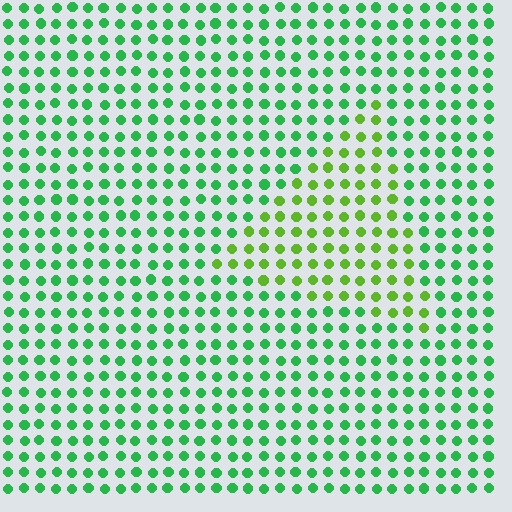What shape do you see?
I see a triangle.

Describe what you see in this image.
The image is filled with small green elements in a uniform arrangement. A triangle-shaped region is visible where the elements are tinted to a slightly different hue, forming a subtle color boundary.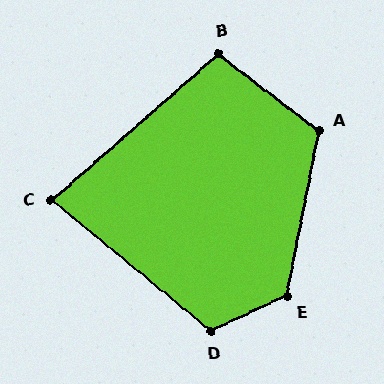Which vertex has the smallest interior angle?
C, at approximately 81 degrees.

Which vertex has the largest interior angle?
E, at approximately 126 degrees.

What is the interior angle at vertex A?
Approximately 117 degrees (obtuse).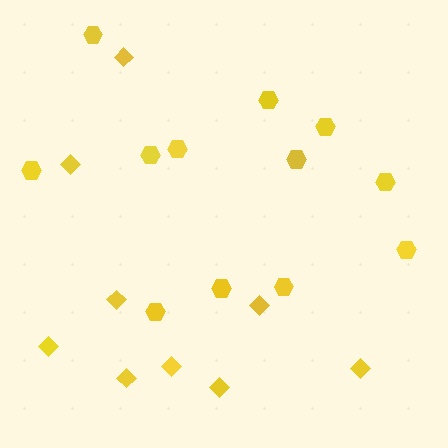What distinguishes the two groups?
There are 2 groups: one group of diamonds (9) and one group of hexagons (12).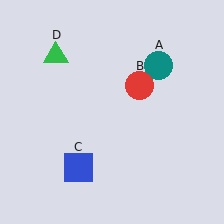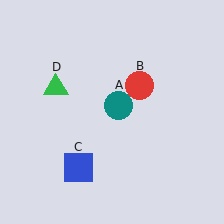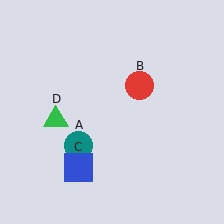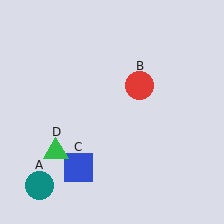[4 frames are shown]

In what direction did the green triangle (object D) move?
The green triangle (object D) moved down.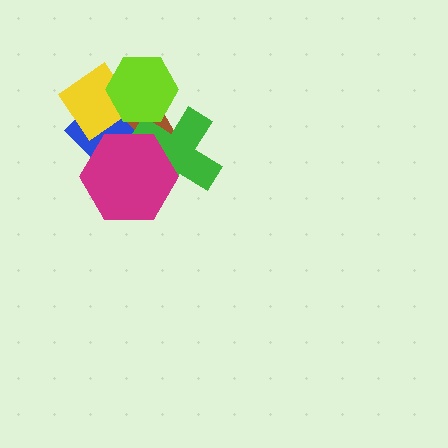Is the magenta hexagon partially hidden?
No, no other shape covers it.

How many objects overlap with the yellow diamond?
3 objects overlap with the yellow diamond.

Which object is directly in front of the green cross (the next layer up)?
The lime hexagon is directly in front of the green cross.